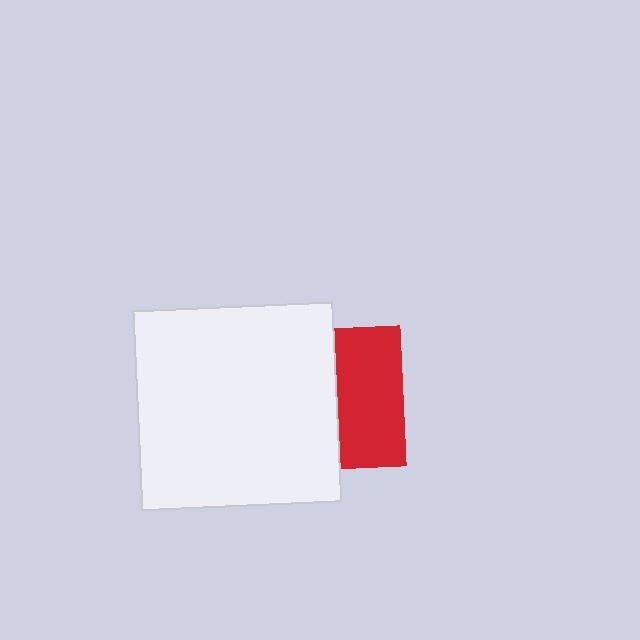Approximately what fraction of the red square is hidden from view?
Roughly 53% of the red square is hidden behind the white square.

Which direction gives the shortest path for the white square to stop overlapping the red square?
Moving left gives the shortest separation.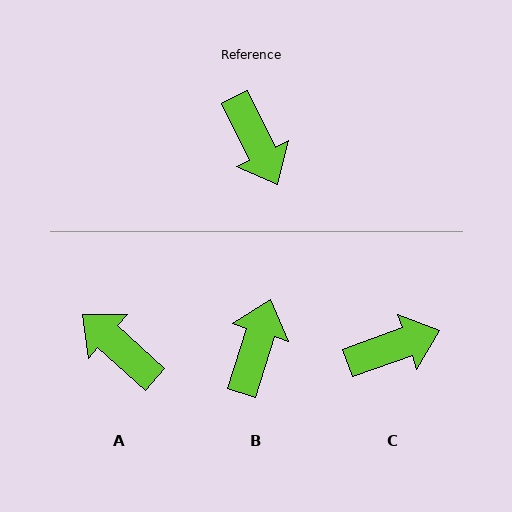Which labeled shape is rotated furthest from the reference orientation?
A, about 158 degrees away.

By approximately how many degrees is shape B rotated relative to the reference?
Approximately 137 degrees counter-clockwise.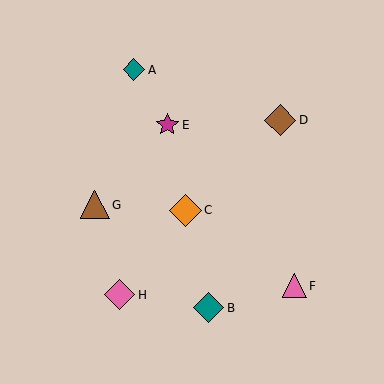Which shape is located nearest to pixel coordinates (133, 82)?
The teal diamond (labeled A) at (134, 70) is nearest to that location.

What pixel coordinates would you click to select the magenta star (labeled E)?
Click at (167, 125) to select the magenta star E.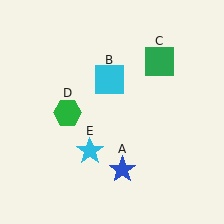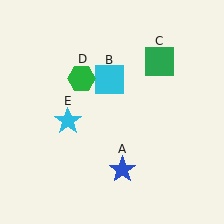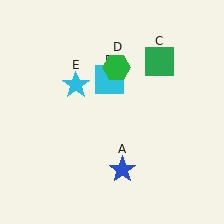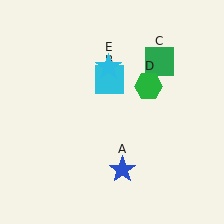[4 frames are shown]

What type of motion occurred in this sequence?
The green hexagon (object D), cyan star (object E) rotated clockwise around the center of the scene.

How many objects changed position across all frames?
2 objects changed position: green hexagon (object D), cyan star (object E).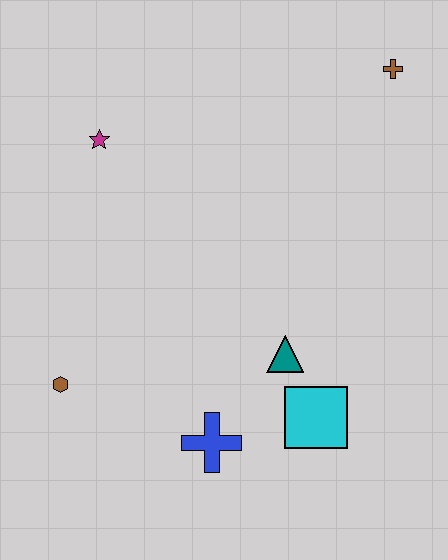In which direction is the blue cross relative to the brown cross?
The blue cross is below the brown cross.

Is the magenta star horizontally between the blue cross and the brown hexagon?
Yes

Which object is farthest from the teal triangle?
The brown cross is farthest from the teal triangle.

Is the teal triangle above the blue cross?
Yes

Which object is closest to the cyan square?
The teal triangle is closest to the cyan square.